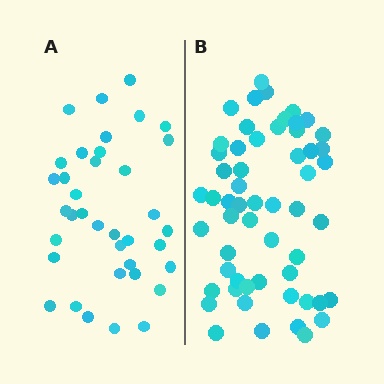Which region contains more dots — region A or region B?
Region B (the right region) has more dots.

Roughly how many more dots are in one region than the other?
Region B has approximately 20 more dots than region A.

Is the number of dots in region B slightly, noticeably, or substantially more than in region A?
Region B has substantially more. The ratio is roughly 1.5 to 1.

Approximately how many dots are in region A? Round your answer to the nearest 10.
About 40 dots. (The exact count is 37, which rounds to 40.)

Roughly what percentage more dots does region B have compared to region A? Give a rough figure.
About 50% more.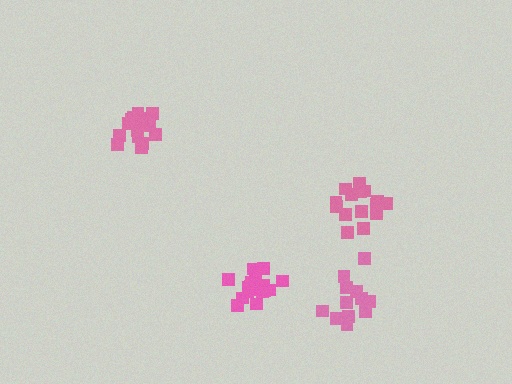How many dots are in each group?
Group 1: 15 dots, Group 2: 12 dots, Group 3: 17 dots, Group 4: 18 dots (62 total).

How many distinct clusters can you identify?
There are 4 distinct clusters.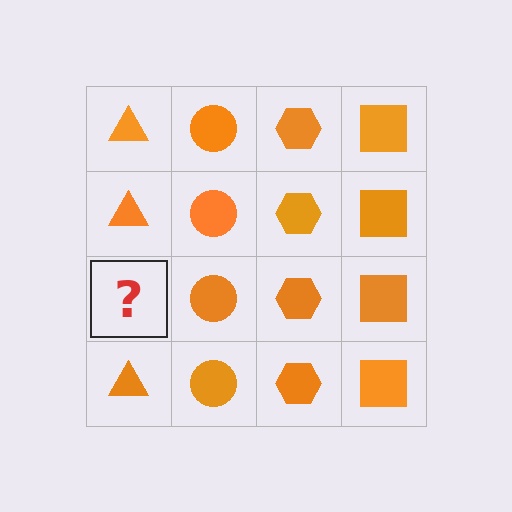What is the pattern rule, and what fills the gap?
The rule is that each column has a consistent shape. The gap should be filled with an orange triangle.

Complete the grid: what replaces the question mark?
The question mark should be replaced with an orange triangle.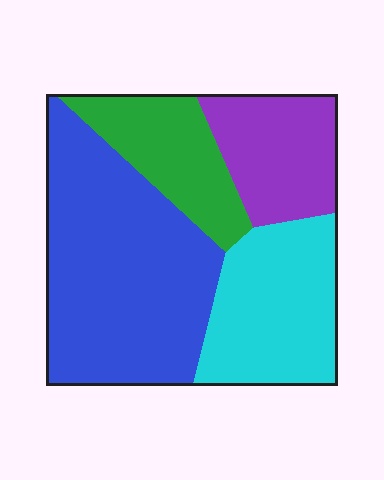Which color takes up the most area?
Blue, at roughly 45%.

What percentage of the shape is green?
Green covers 16% of the shape.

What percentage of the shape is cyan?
Cyan takes up about one quarter (1/4) of the shape.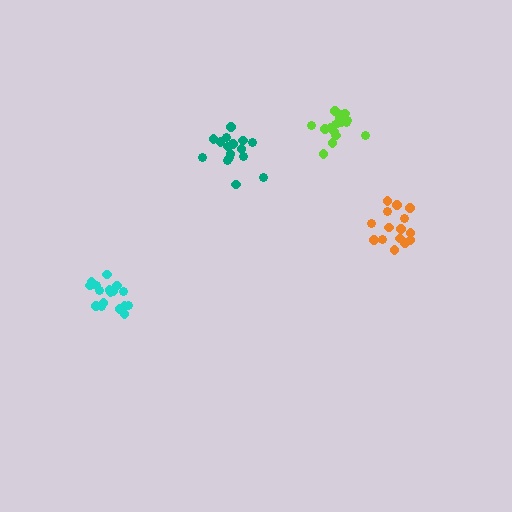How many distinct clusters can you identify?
There are 4 distinct clusters.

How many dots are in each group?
Group 1: 16 dots, Group 2: 17 dots, Group 3: 16 dots, Group 4: 17 dots (66 total).